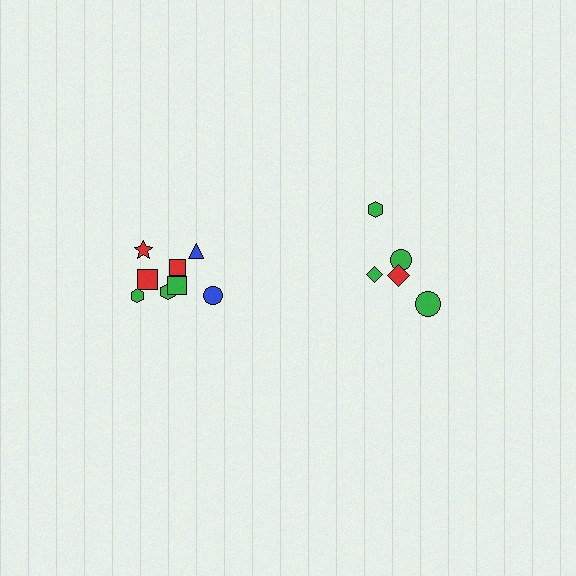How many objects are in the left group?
There are 8 objects.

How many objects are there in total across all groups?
There are 13 objects.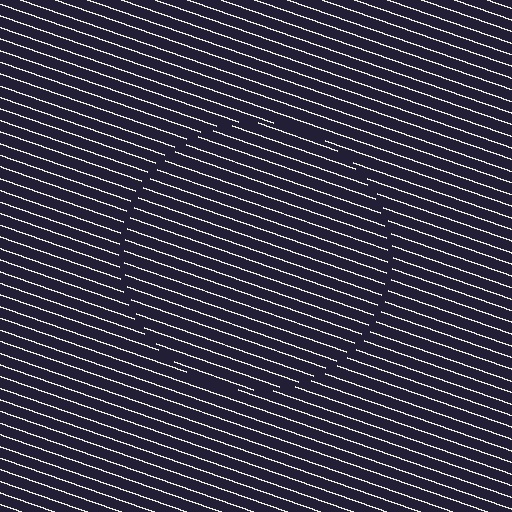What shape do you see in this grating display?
An illusory circle. The interior of the shape contains the same grating, shifted by half a period — the contour is defined by the phase discontinuity where line-ends from the inner and outer gratings abut.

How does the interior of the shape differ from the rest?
The interior of the shape contains the same grating, shifted by half a period — the contour is defined by the phase discontinuity where line-ends from the inner and outer gratings abut.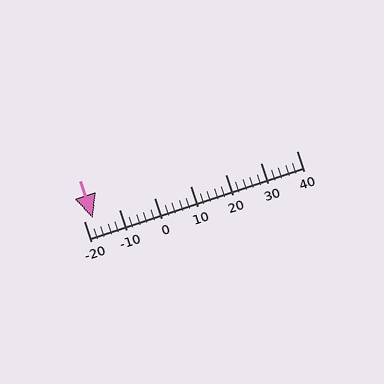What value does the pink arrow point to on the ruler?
The pink arrow points to approximately -17.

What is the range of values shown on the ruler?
The ruler shows values from -20 to 40.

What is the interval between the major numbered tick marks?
The major tick marks are spaced 10 units apart.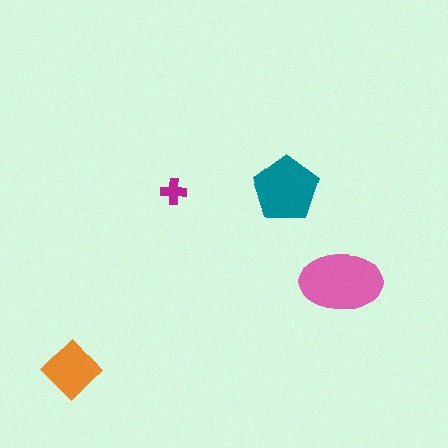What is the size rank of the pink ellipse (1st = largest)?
1st.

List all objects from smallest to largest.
The magenta cross, the orange diamond, the teal pentagon, the pink ellipse.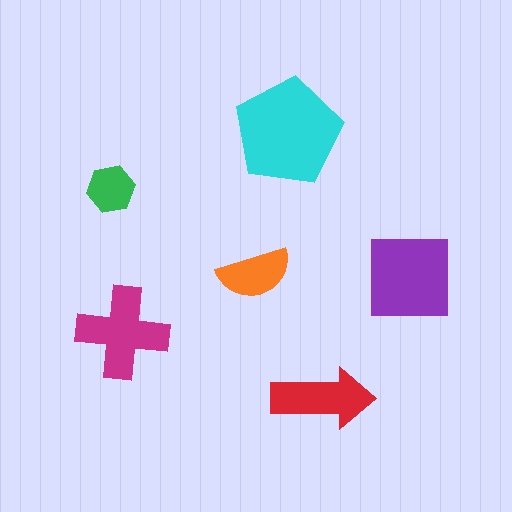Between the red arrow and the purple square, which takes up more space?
The purple square.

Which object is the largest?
The cyan pentagon.